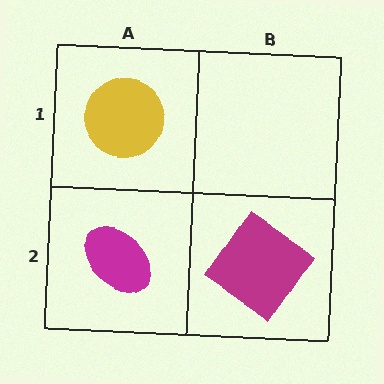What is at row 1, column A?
A yellow circle.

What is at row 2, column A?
A magenta ellipse.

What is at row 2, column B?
A magenta diamond.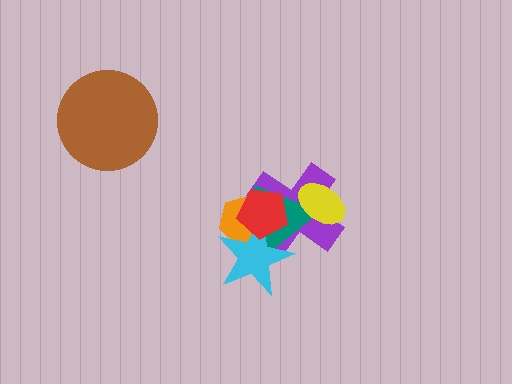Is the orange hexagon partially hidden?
Yes, it is partially covered by another shape.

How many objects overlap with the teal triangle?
5 objects overlap with the teal triangle.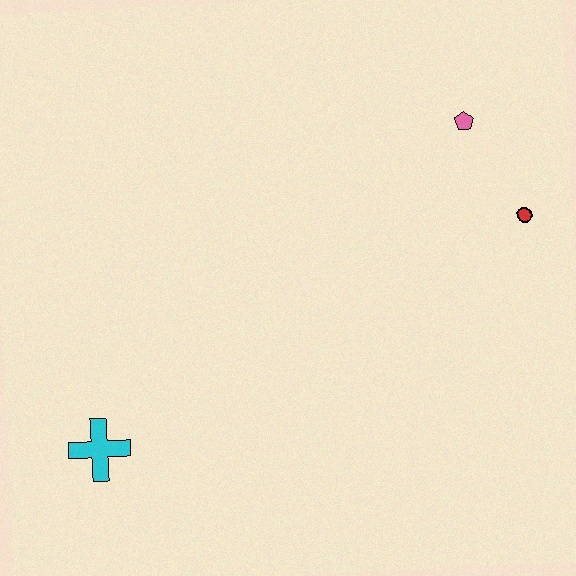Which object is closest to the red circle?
The pink pentagon is closest to the red circle.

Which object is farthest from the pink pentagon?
The cyan cross is farthest from the pink pentagon.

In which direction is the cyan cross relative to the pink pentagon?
The cyan cross is to the left of the pink pentagon.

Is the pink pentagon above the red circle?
Yes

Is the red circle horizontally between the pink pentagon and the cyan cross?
No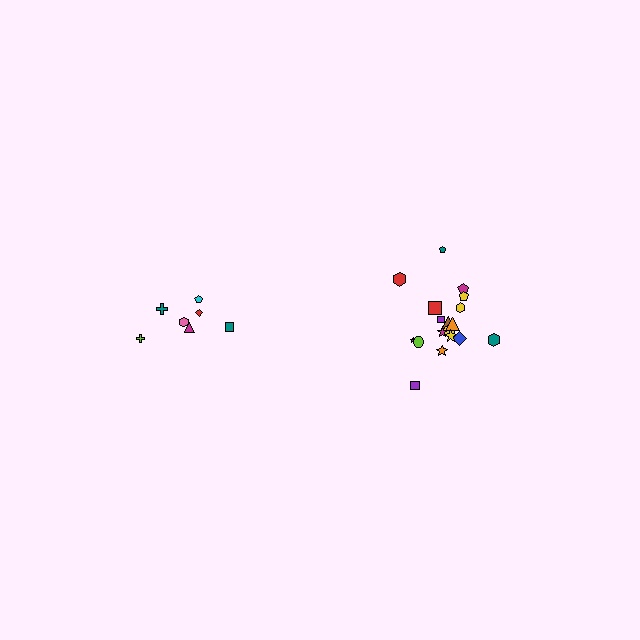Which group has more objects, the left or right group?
The right group.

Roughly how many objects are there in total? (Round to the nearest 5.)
Roughly 25 objects in total.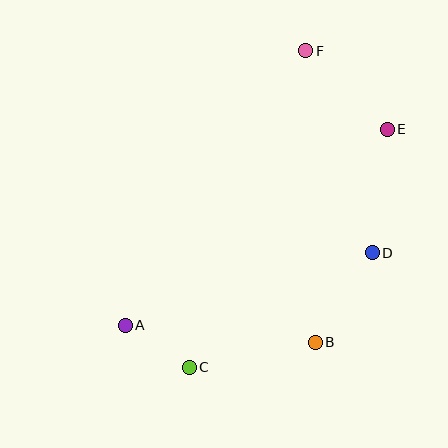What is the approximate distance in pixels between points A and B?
The distance between A and B is approximately 191 pixels.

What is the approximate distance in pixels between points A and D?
The distance between A and D is approximately 258 pixels.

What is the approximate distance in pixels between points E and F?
The distance between E and F is approximately 113 pixels.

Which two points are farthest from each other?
Points C and F are farthest from each other.